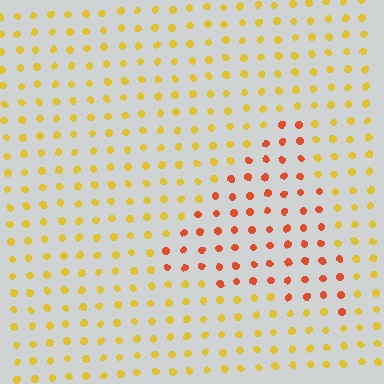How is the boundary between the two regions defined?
The boundary is defined purely by a slight shift in hue (about 39 degrees). Spacing, size, and orientation are identical on both sides.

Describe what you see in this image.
The image is filled with small yellow elements in a uniform arrangement. A triangle-shaped region is visible where the elements are tinted to a slightly different hue, forming a subtle color boundary.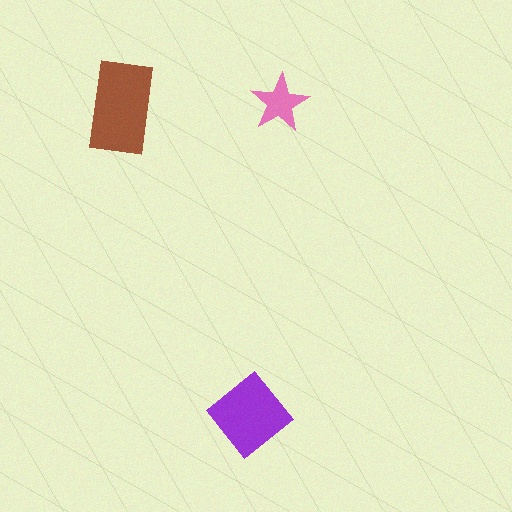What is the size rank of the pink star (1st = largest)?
3rd.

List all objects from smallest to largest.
The pink star, the purple diamond, the brown rectangle.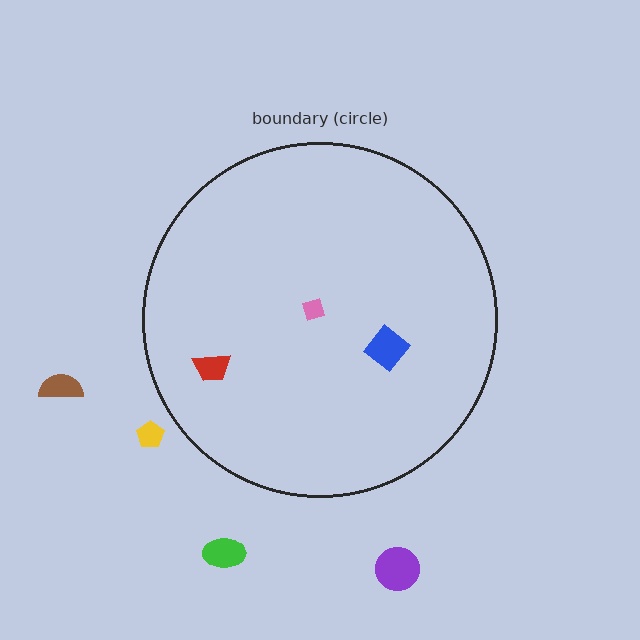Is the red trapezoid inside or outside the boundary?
Inside.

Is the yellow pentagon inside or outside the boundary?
Outside.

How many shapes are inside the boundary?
3 inside, 4 outside.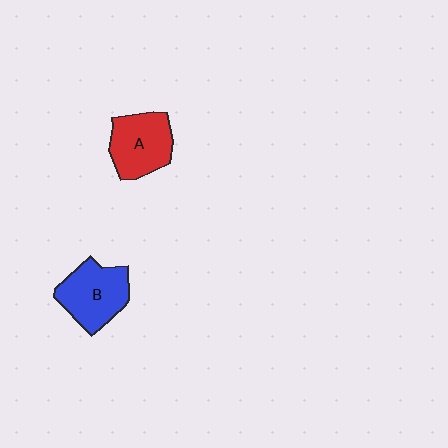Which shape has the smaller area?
Shape A (red).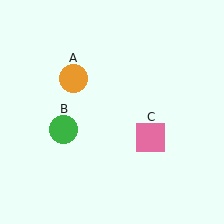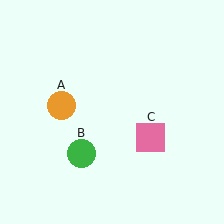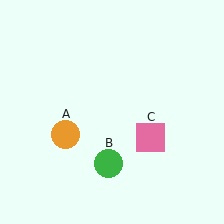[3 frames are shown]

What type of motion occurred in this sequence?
The orange circle (object A), green circle (object B) rotated counterclockwise around the center of the scene.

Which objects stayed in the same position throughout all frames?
Pink square (object C) remained stationary.